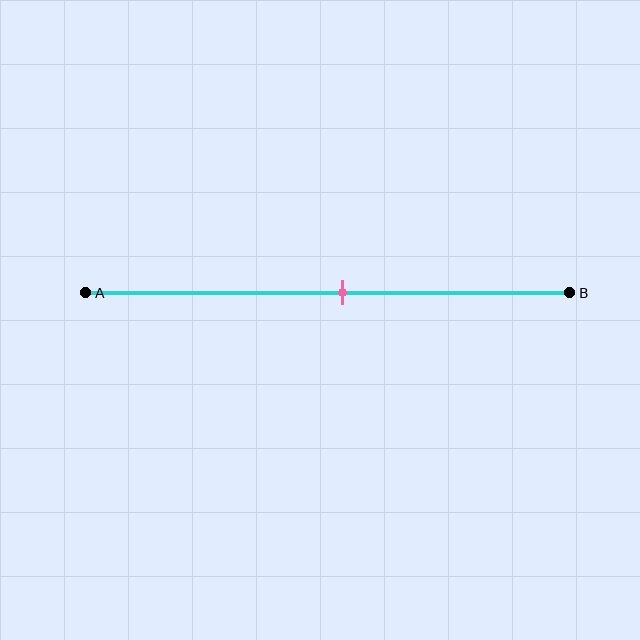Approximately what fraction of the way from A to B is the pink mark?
The pink mark is approximately 55% of the way from A to B.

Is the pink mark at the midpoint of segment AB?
No, the mark is at about 55% from A, not at the 50% midpoint.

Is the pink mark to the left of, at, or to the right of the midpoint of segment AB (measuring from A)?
The pink mark is to the right of the midpoint of segment AB.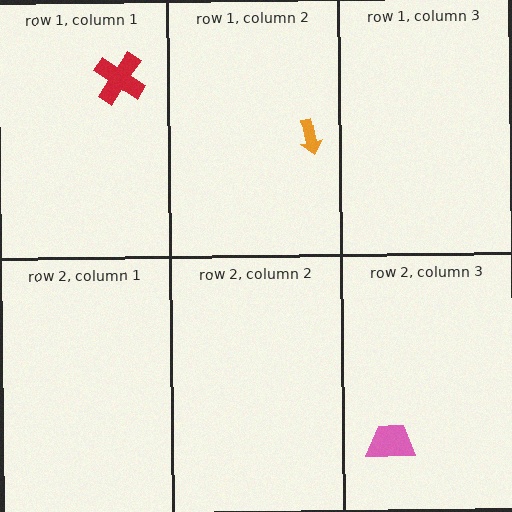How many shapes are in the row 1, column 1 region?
1.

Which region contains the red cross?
The row 1, column 1 region.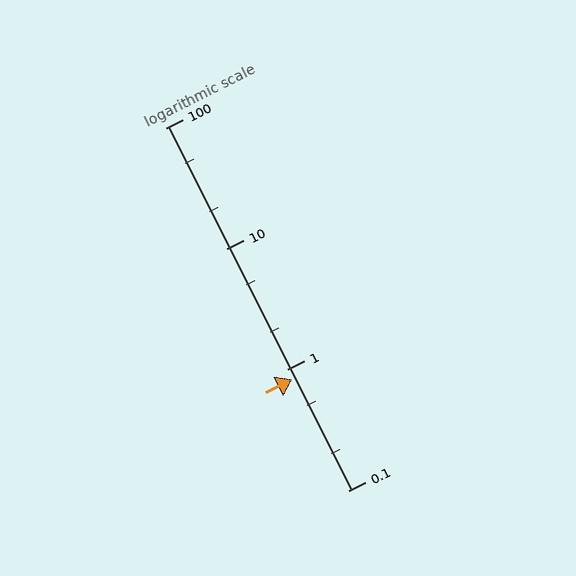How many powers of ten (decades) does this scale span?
The scale spans 3 decades, from 0.1 to 100.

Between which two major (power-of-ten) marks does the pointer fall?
The pointer is between 0.1 and 1.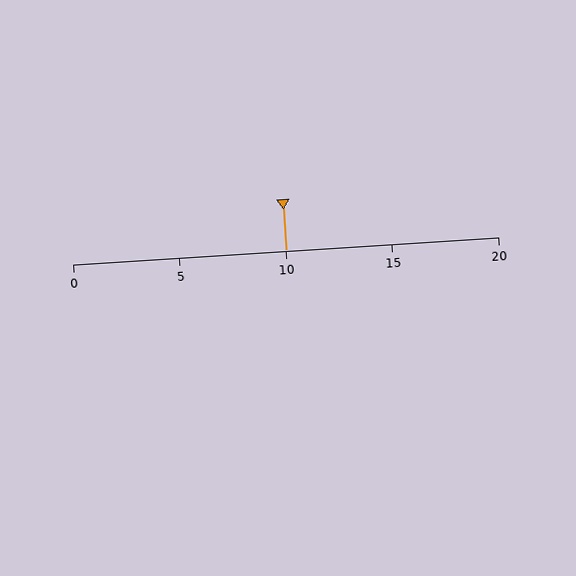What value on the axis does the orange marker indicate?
The marker indicates approximately 10.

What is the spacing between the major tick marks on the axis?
The major ticks are spaced 5 apart.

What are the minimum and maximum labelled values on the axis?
The axis runs from 0 to 20.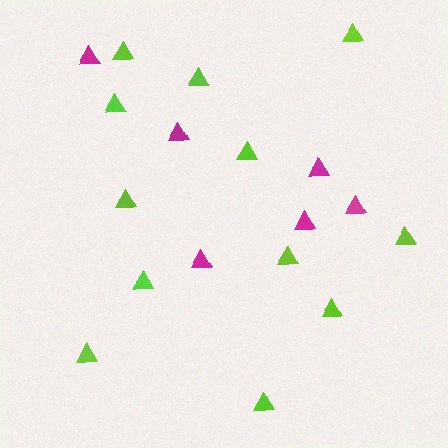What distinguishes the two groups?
There are 2 groups: one group of magenta triangles (6) and one group of lime triangles (12).